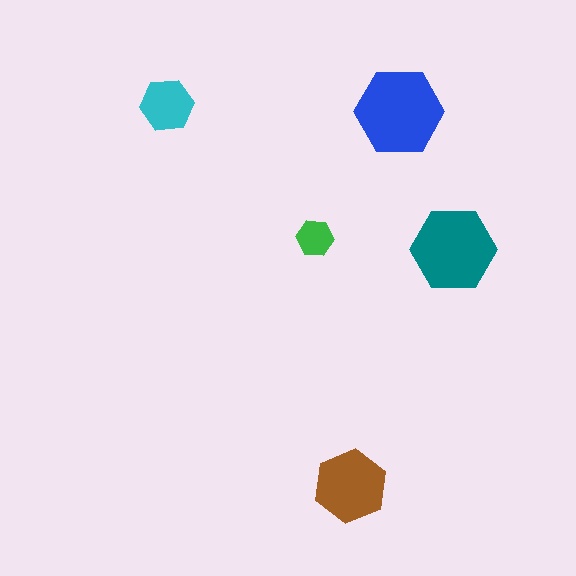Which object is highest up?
The cyan hexagon is topmost.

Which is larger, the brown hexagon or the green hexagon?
The brown one.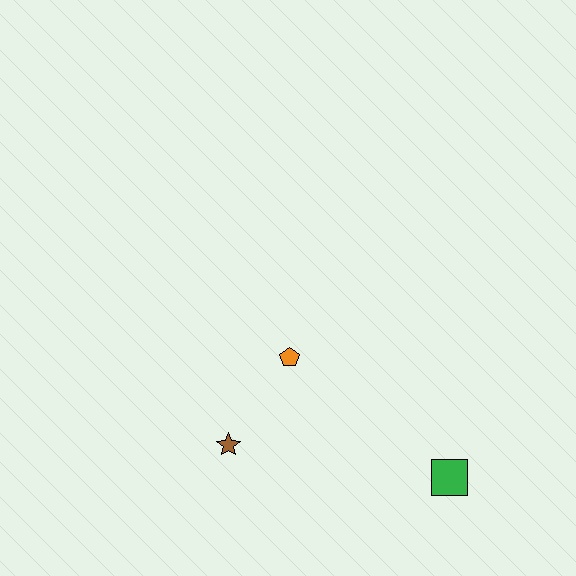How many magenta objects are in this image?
There are no magenta objects.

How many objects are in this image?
There are 3 objects.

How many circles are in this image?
There are no circles.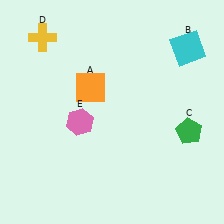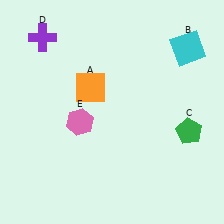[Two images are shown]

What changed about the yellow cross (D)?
In Image 1, D is yellow. In Image 2, it changed to purple.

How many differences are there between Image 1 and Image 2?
There is 1 difference between the two images.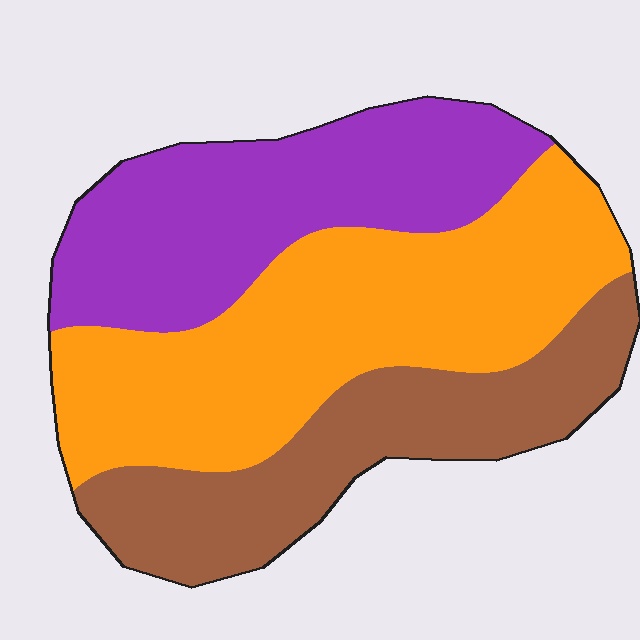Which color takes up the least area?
Brown, at roughly 25%.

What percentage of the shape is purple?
Purple takes up between a quarter and a half of the shape.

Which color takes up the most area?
Orange, at roughly 40%.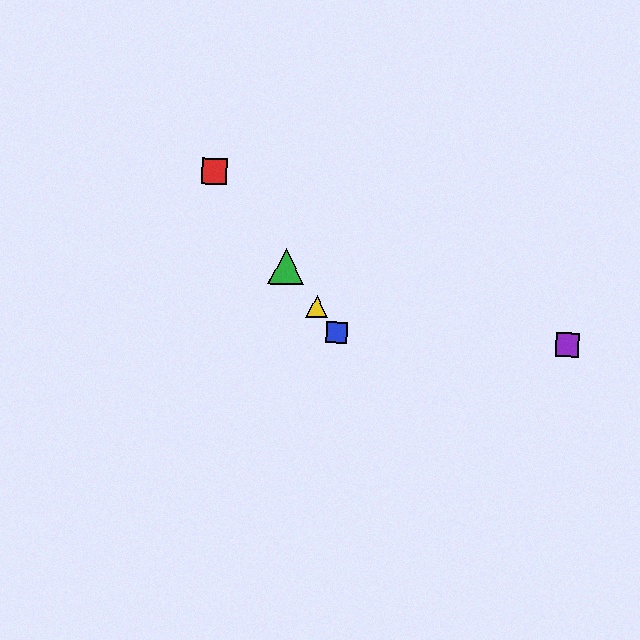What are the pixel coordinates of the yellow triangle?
The yellow triangle is at (317, 306).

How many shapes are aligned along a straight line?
4 shapes (the red square, the blue square, the green triangle, the yellow triangle) are aligned along a straight line.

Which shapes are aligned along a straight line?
The red square, the blue square, the green triangle, the yellow triangle are aligned along a straight line.